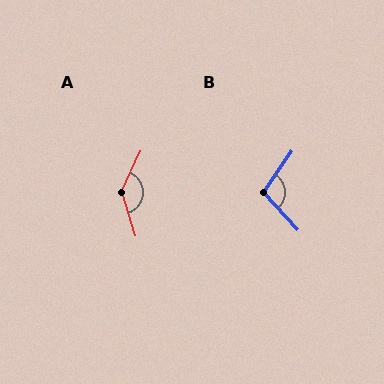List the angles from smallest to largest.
B (103°), A (138°).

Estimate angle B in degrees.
Approximately 103 degrees.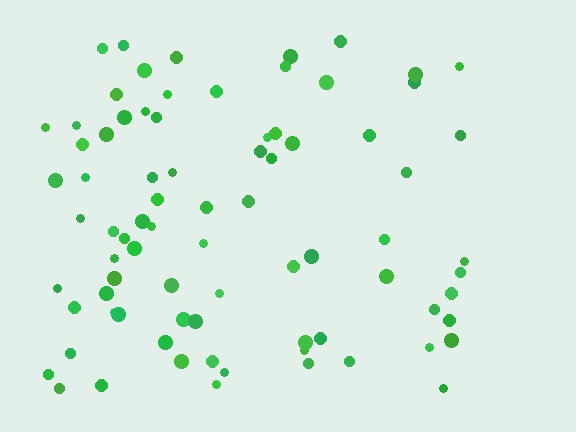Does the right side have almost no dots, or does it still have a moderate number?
Still a moderate number, just noticeably fewer than the left.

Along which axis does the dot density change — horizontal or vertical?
Horizontal.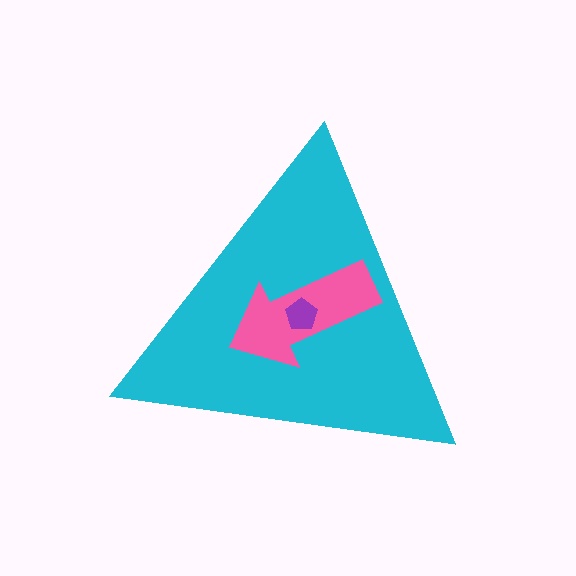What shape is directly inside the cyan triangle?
The pink arrow.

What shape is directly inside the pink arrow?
The purple pentagon.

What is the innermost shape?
The purple pentagon.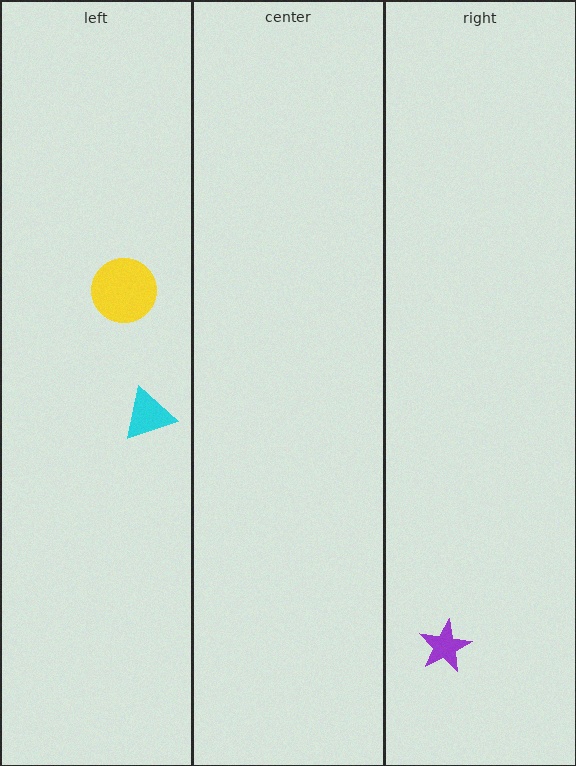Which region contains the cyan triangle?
The left region.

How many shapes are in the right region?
1.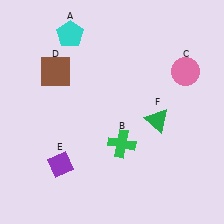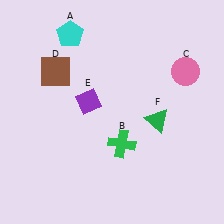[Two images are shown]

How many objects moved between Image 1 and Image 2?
1 object moved between the two images.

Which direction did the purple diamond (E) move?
The purple diamond (E) moved up.